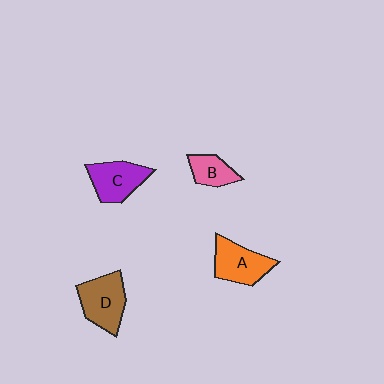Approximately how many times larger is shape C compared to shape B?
Approximately 1.5 times.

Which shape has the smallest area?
Shape B (pink).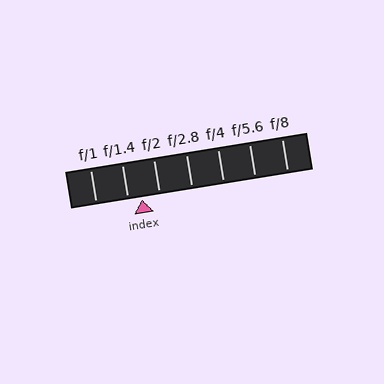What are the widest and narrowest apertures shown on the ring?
The widest aperture shown is f/1 and the narrowest is f/8.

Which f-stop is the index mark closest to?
The index mark is closest to f/1.4.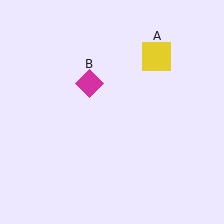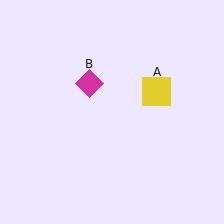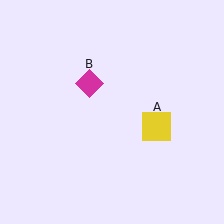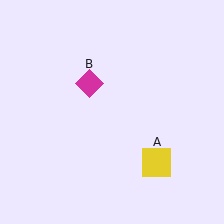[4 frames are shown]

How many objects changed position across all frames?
1 object changed position: yellow square (object A).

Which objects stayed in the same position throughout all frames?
Magenta diamond (object B) remained stationary.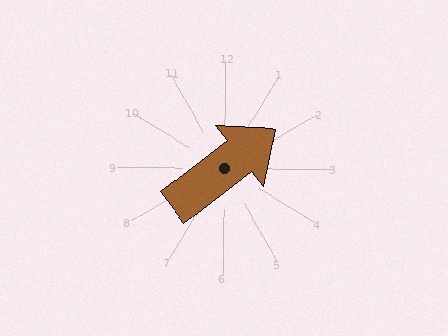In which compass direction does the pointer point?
Northeast.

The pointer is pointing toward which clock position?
Roughly 2 o'clock.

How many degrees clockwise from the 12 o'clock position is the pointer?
Approximately 52 degrees.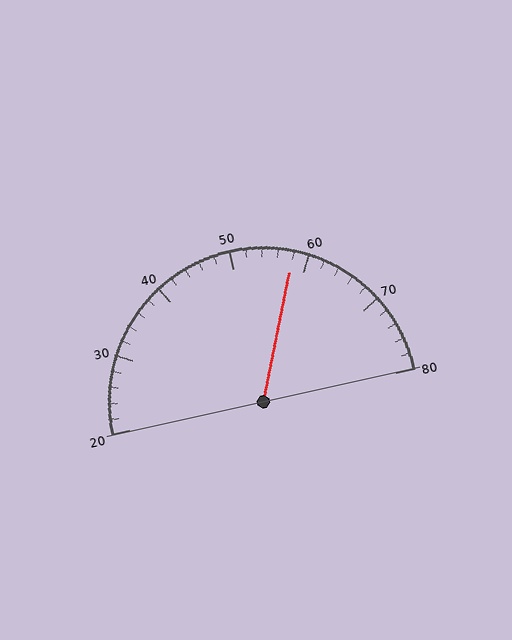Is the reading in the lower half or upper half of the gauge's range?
The reading is in the upper half of the range (20 to 80).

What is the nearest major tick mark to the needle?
The nearest major tick mark is 60.